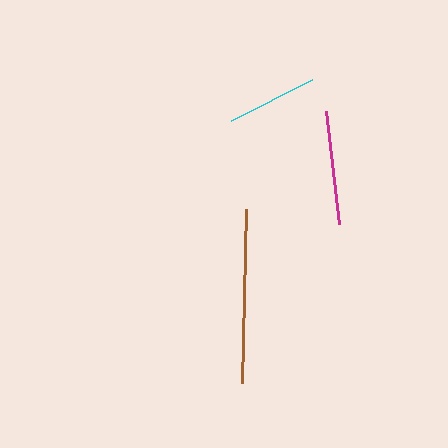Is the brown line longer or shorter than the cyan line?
The brown line is longer than the cyan line.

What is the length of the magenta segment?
The magenta segment is approximately 113 pixels long.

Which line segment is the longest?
The brown line is the longest at approximately 175 pixels.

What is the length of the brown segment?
The brown segment is approximately 175 pixels long.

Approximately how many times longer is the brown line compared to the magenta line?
The brown line is approximately 1.5 times the length of the magenta line.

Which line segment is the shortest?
The cyan line is the shortest at approximately 91 pixels.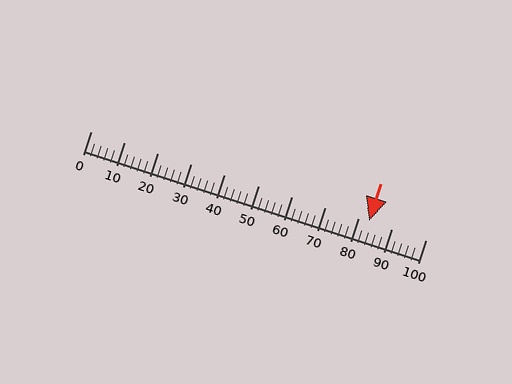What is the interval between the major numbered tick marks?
The major tick marks are spaced 10 units apart.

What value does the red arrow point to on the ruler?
The red arrow points to approximately 83.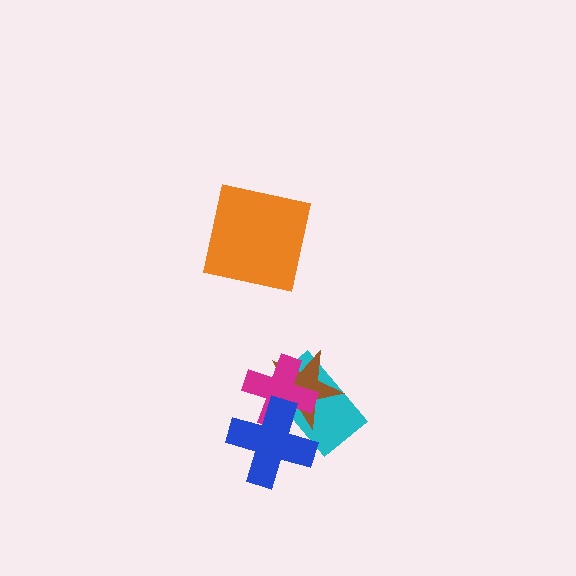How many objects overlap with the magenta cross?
3 objects overlap with the magenta cross.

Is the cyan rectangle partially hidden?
Yes, it is partially covered by another shape.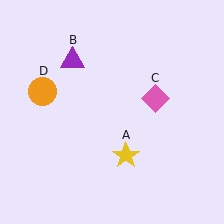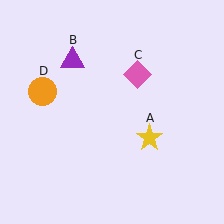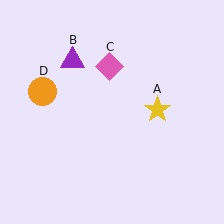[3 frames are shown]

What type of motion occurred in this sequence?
The yellow star (object A), pink diamond (object C) rotated counterclockwise around the center of the scene.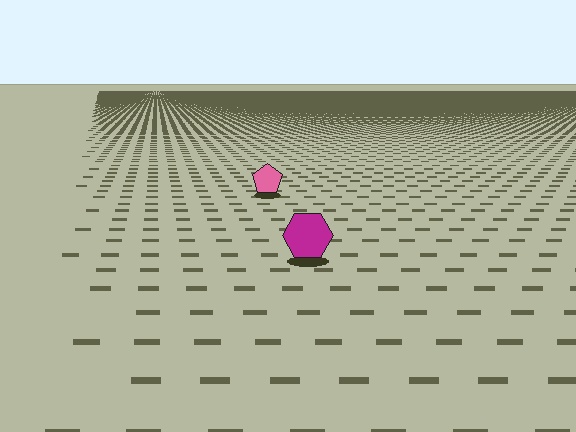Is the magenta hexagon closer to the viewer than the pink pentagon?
Yes. The magenta hexagon is closer — you can tell from the texture gradient: the ground texture is coarser near it.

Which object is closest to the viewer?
The magenta hexagon is closest. The texture marks near it are larger and more spread out.